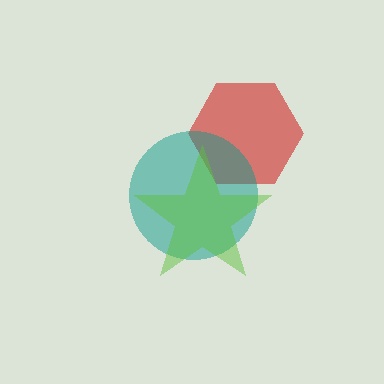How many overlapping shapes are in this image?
There are 3 overlapping shapes in the image.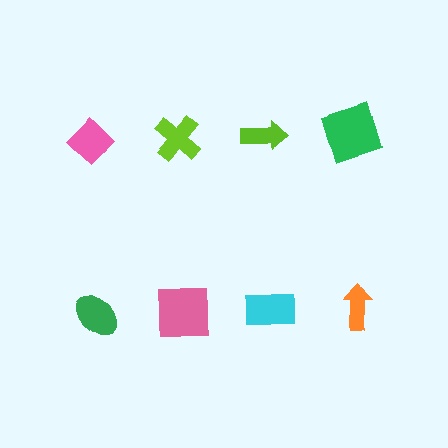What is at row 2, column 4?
An orange arrow.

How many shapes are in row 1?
4 shapes.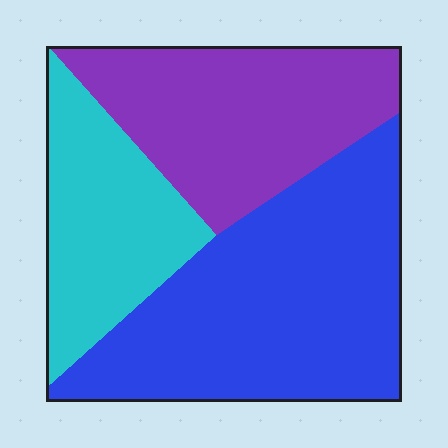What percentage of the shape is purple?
Purple takes up about one third (1/3) of the shape.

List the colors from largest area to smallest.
From largest to smallest: blue, purple, cyan.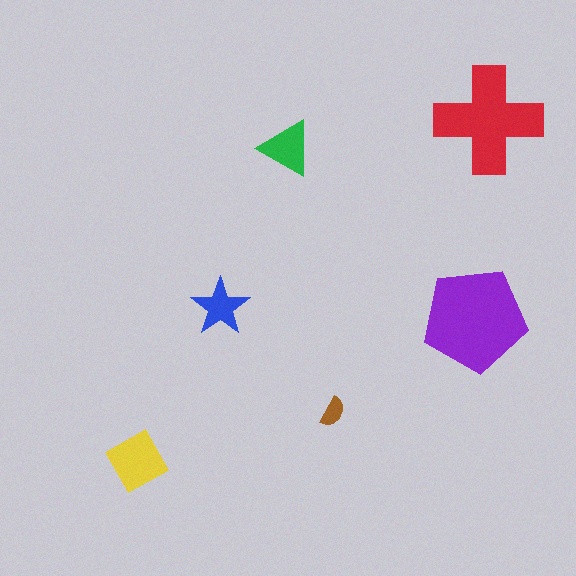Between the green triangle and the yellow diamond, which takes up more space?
The yellow diamond.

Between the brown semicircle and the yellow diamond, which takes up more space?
The yellow diamond.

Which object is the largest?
The purple pentagon.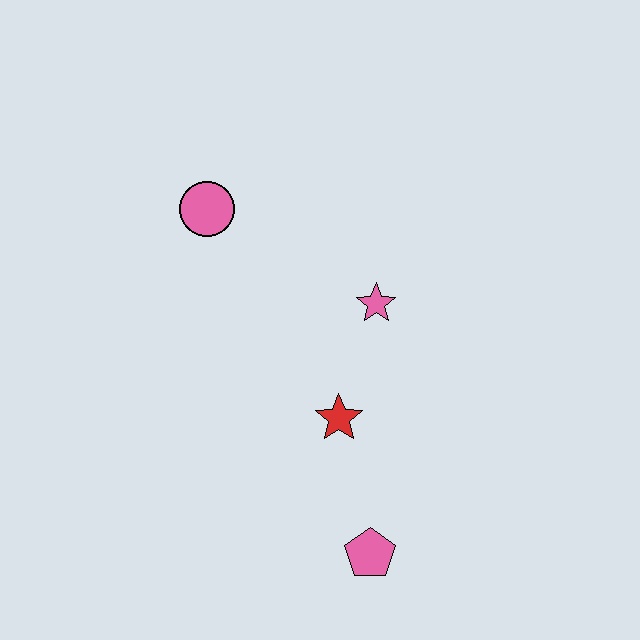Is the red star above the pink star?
No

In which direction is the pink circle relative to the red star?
The pink circle is above the red star.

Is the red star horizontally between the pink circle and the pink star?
Yes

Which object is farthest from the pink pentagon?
The pink circle is farthest from the pink pentagon.